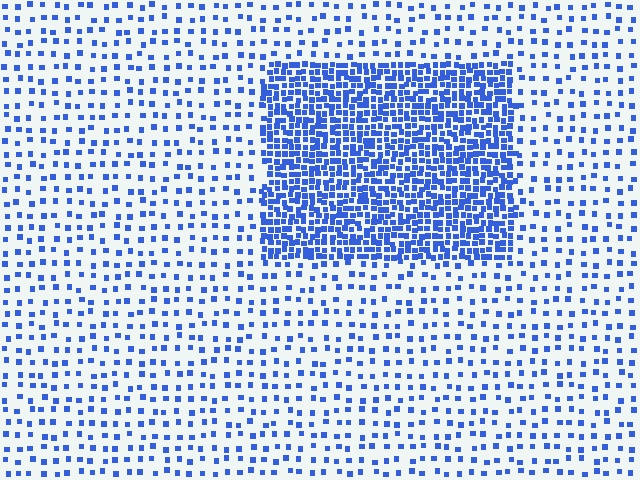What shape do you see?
I see a rectangle.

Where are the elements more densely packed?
The elements are more densely packed inside the rectangle boundary.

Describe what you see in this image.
The image contains small blue elements arranged at two different densities. A rectangle-shaped region is visible where the elements are more densely packed than the surrounding area.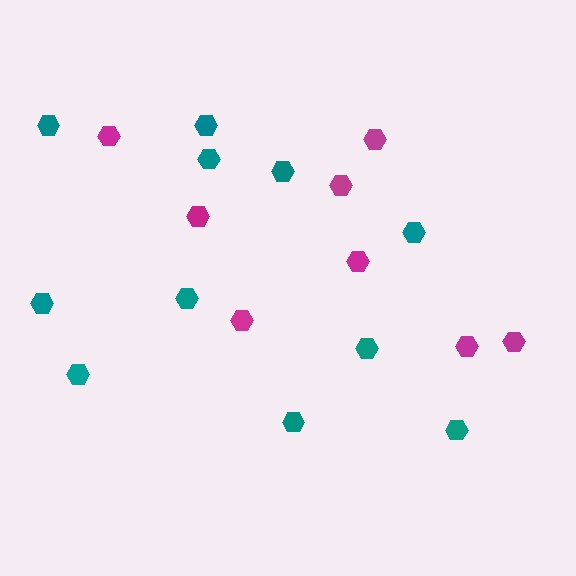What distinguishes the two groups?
There are 2 groups: one group of magenta hexagons (8) and one group of teal hexagons (11).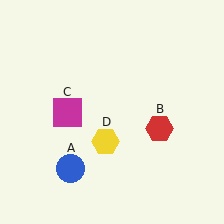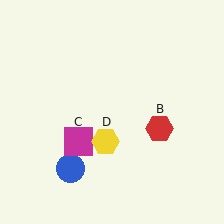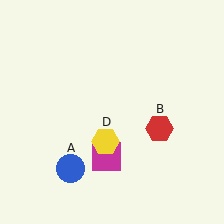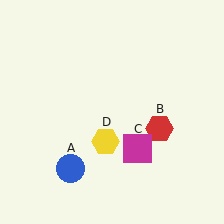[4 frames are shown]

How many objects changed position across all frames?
1 object changed position: magenta square (object C).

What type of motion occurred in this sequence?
The magenta square (object C) rotated counterclockwise around the center of the scene.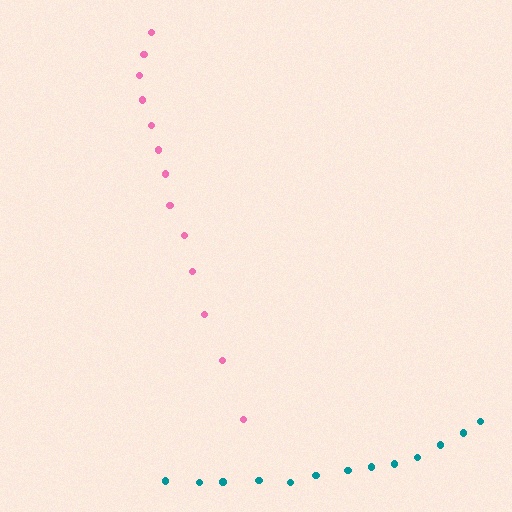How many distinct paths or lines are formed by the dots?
There are 2 distinct paths.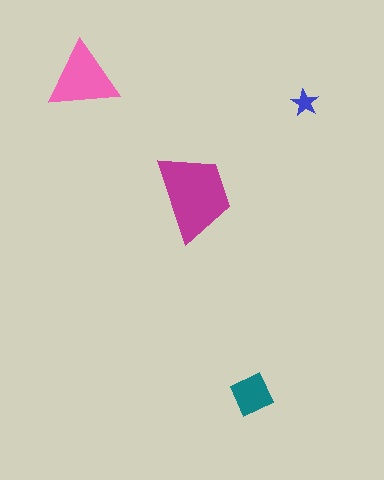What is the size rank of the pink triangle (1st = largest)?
2nd.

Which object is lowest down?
The teal diamond is bottommost.